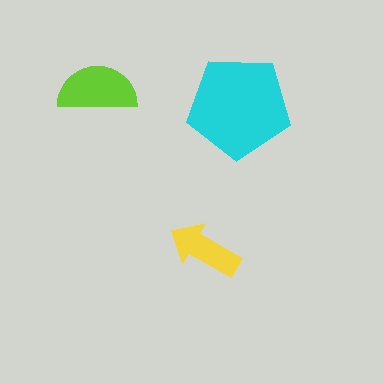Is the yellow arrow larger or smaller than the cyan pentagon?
Smaller.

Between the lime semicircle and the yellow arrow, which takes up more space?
The lime semicircle.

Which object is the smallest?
The yellow arrow.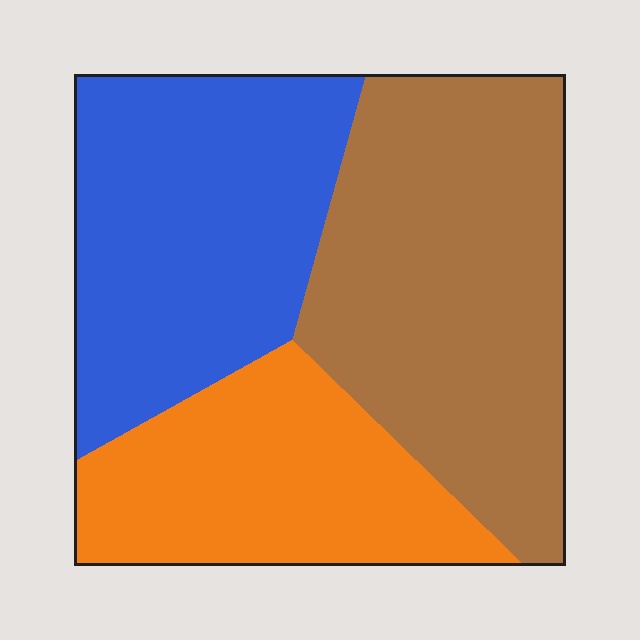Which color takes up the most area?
Brown, at roughly 40%.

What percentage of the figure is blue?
Blue covers 34% of the figure.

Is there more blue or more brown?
Brown.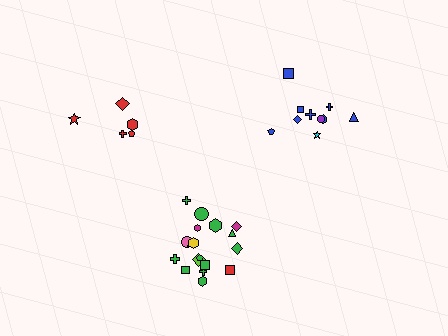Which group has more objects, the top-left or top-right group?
The top-right group.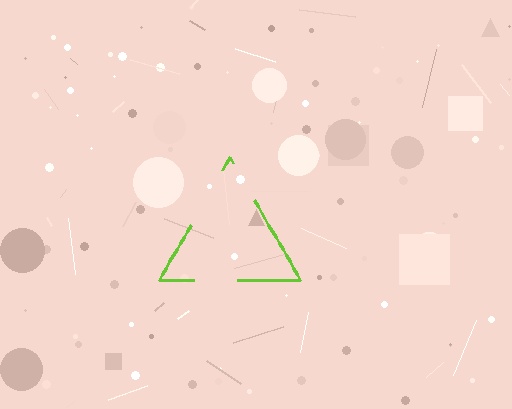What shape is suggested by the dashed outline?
The dashed outline suggests a triangle.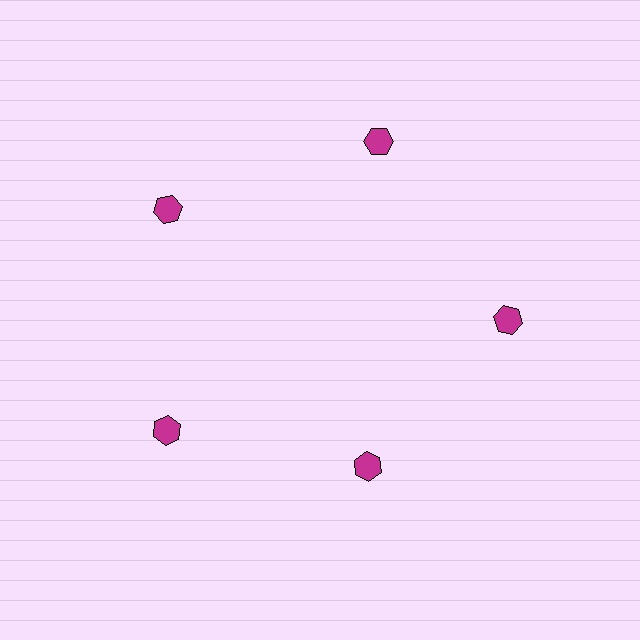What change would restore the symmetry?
The symmetry would be restored by moving it outward, back onto the ring so that all 5 hexagons sit at equal angles and equal distance from the center.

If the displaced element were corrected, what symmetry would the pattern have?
It would have 5-fold rotational symmetry — the pattern would map onto itself every 72 degrees.